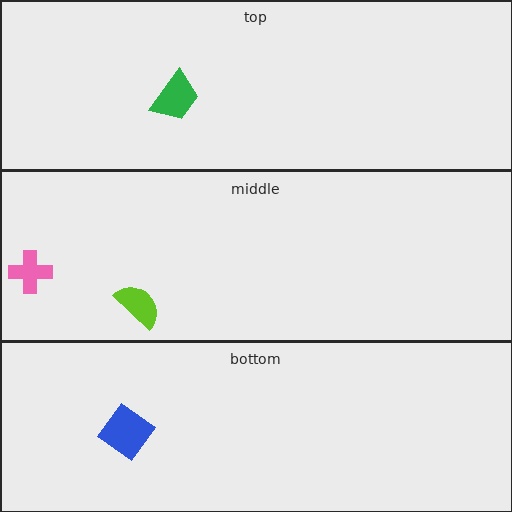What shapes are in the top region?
The green trapezoid.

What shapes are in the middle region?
The lime semicircle, the pink cross.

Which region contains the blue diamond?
The bottom region.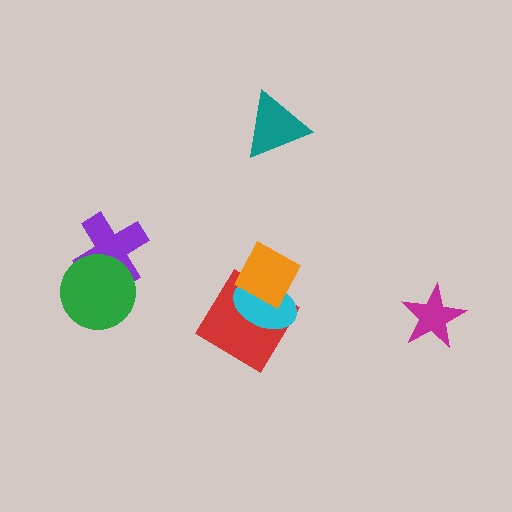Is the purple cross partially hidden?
Yes, it is partially covered by another shape.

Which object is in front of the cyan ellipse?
The orange diamond is in front of the cyan ellipse.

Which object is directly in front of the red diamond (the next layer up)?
The cyan ellipse is directly in front of the red diamond.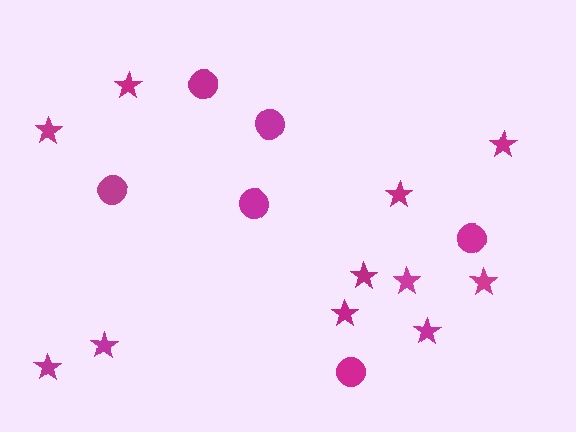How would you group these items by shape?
There are 2 groups: one group of circles (6) and one group of stars (11).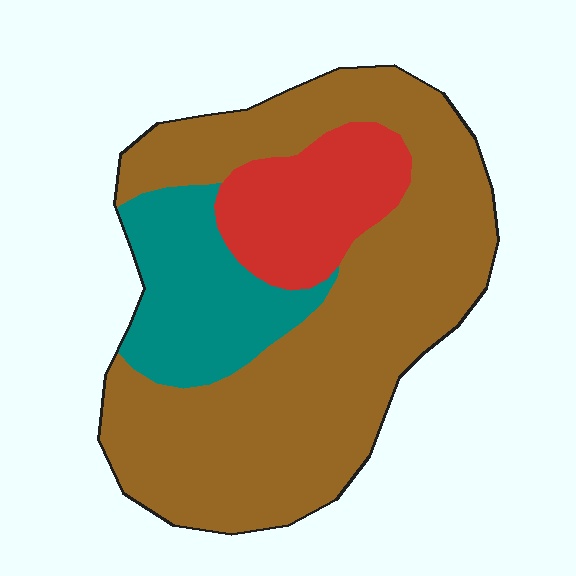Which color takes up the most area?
Brown, at roughly 65%.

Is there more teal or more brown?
Brown.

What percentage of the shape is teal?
Teal takes up less than a quarter of the shape.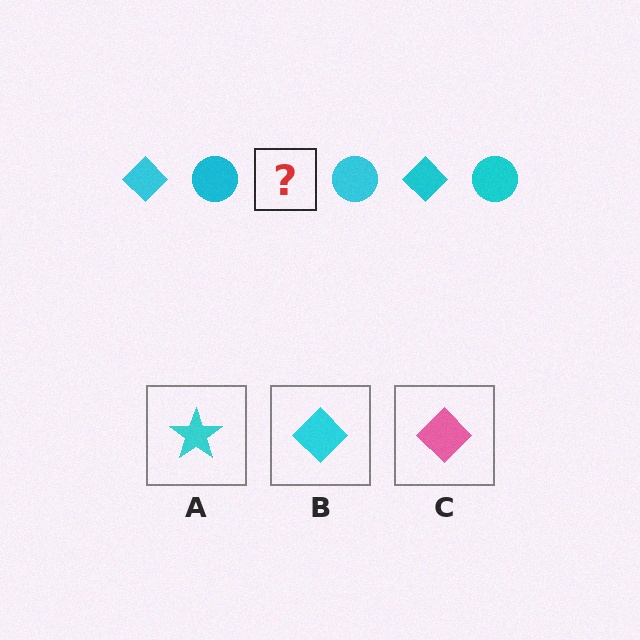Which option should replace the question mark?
Option B.